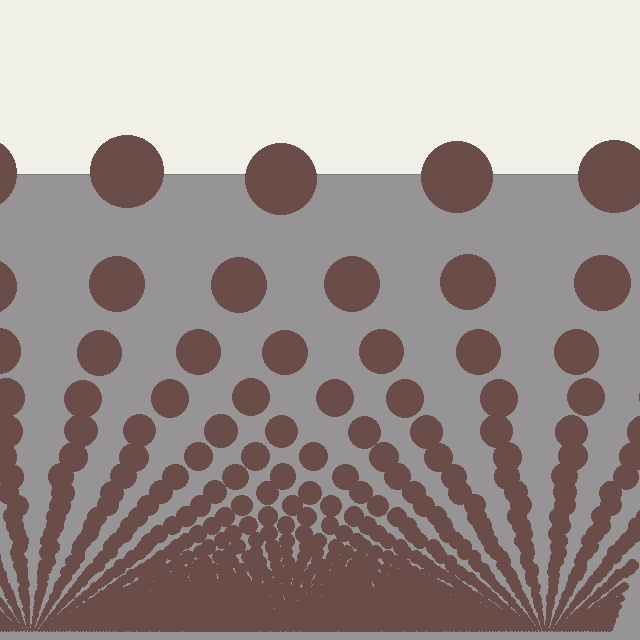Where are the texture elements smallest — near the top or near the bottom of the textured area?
Near the bottom.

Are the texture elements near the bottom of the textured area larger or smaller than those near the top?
Smaller. The gradient is inverted — elements near the bottom are smaller and denser.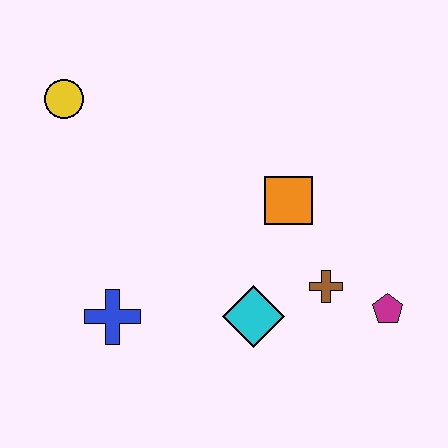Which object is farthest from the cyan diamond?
The yellow circle is farthest from the cyan diamond.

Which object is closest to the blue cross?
The cyan diamond is closest to the blue cross.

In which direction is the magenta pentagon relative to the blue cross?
The magenta pentagon is to the right of the blue cross.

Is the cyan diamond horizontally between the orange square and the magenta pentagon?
No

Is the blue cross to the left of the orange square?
Yes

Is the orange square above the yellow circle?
No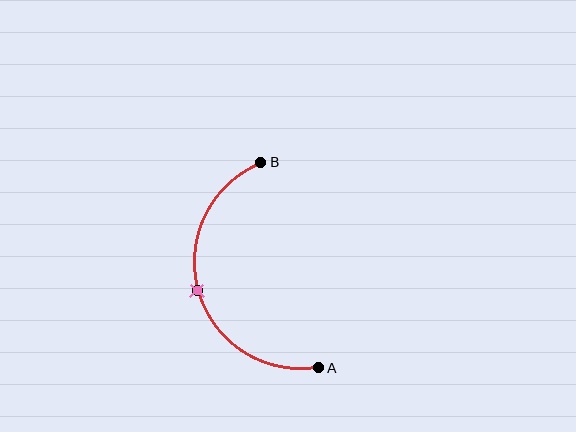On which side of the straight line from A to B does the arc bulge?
The arc bulges to the left of the straight line connecting A and B.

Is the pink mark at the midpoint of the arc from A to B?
Yes. The pink mark lies on the arc at equal arc-length from both A and B — it is the arc midpoint.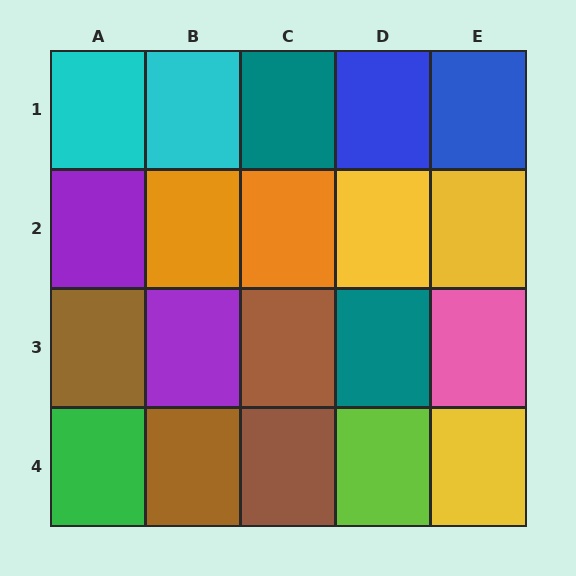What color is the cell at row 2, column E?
Yellow.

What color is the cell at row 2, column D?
Yellow.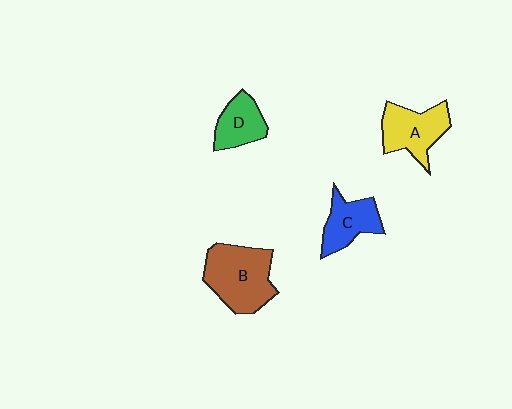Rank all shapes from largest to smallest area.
From largest to smallest: B (brown), A (yellow), C (blue), D (green).